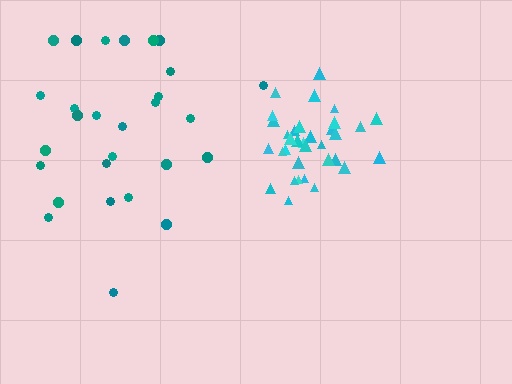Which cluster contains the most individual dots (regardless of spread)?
Cyan (34).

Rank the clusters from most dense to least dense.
cyan, teal.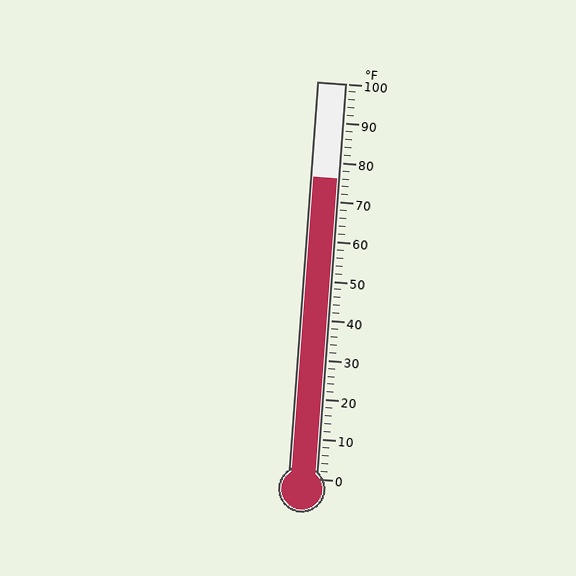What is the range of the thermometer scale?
The thermometer scale ranges from 0°F to 100°F.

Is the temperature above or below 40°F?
The temperature is above 40°F.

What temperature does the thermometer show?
The thermometer shows approximately 76°F.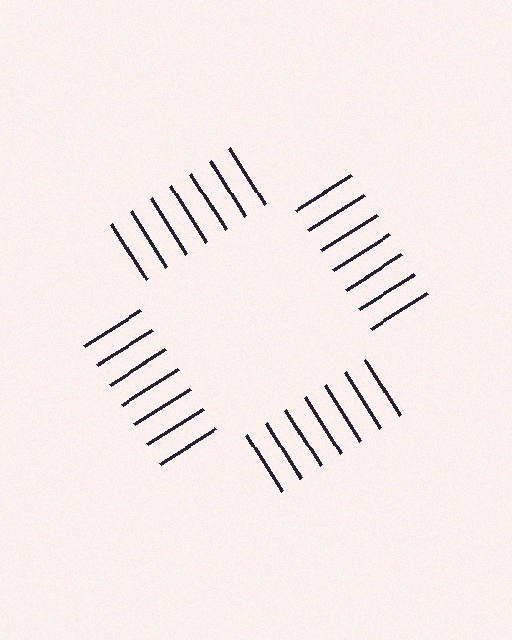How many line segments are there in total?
28 — 7 along each of the 4 edges.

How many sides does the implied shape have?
4 sides — the line-ends trace a square.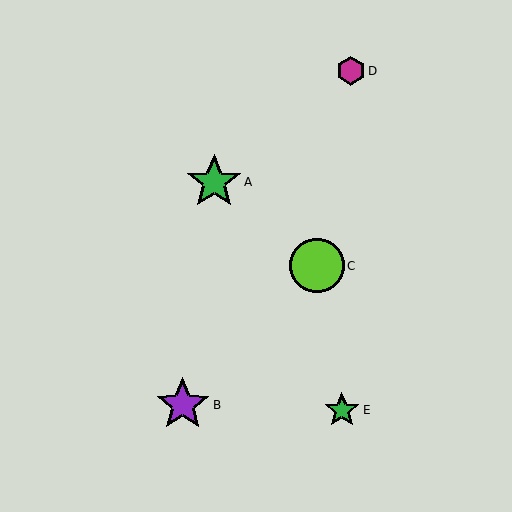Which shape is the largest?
The green star (labeled A) is the largest.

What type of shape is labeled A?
Shape A is a green star.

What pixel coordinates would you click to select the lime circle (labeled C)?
Click at (317, 266) to select the lime circle C.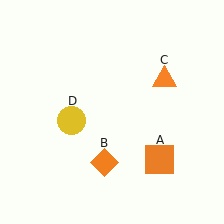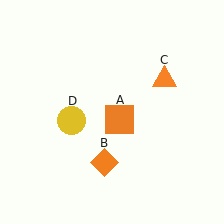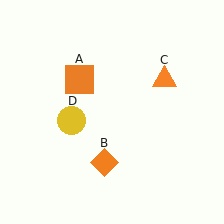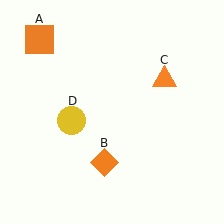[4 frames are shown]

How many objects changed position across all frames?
1 object changed position: orange square (object A).